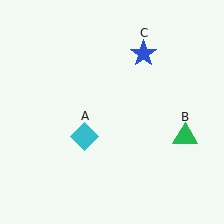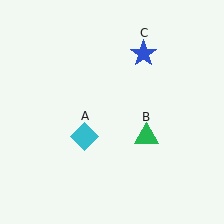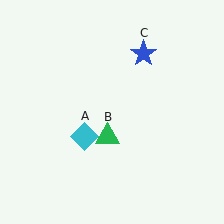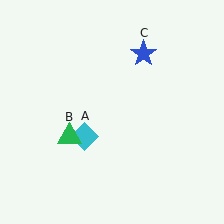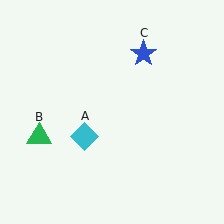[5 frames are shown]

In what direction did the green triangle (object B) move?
The green triangle (object B) moved left.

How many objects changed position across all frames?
1 object changed position: green triangle (object B).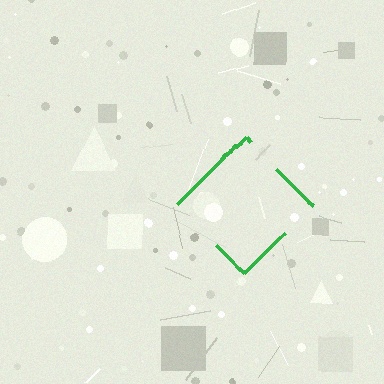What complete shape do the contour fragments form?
The contour fragments form a diamond.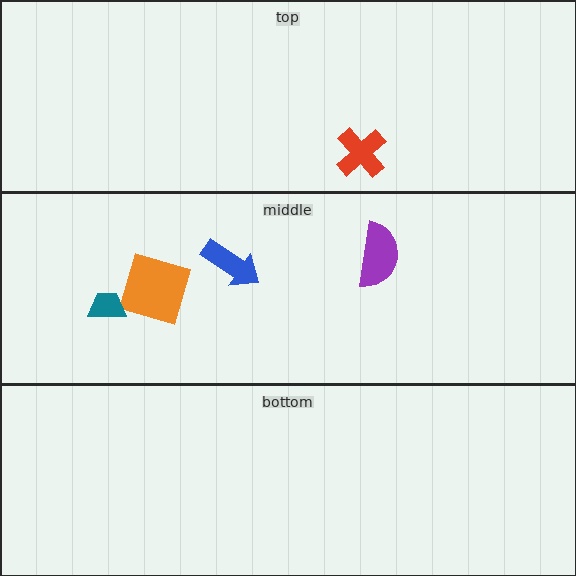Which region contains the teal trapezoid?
The middle region.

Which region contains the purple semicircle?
The middle region.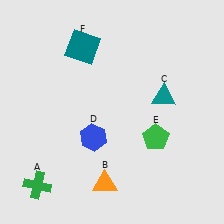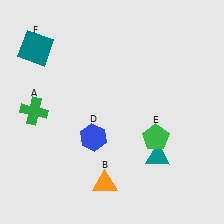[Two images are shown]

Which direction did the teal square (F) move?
The teal square (F) moved left.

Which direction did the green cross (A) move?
The green cross (A) moved up.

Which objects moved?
The objects that moved are: the green cross (A), the teal triangle (C), the teal square (F).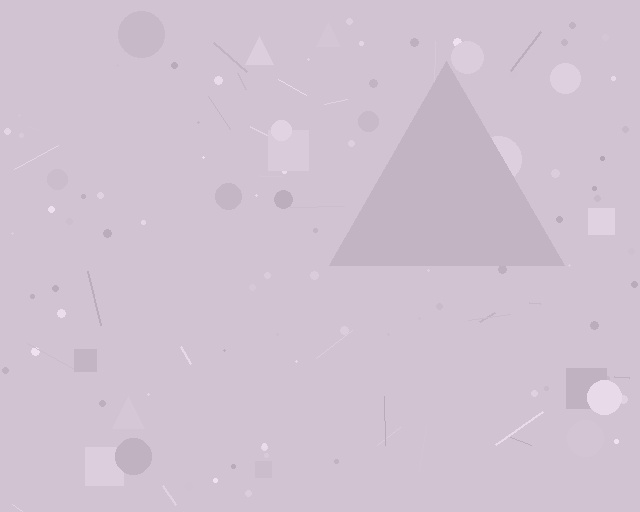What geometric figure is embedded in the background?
A triangle is embedded in the background.